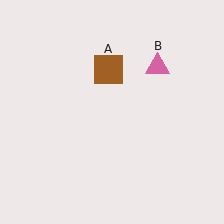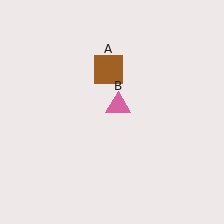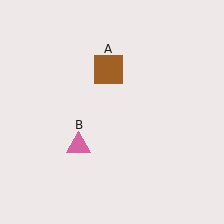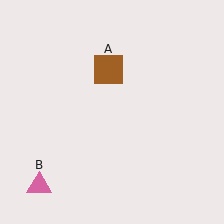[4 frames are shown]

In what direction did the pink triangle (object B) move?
The pink triangle (object B) moved down and to the left.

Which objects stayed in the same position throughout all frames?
Brown square (object A) remained stationary.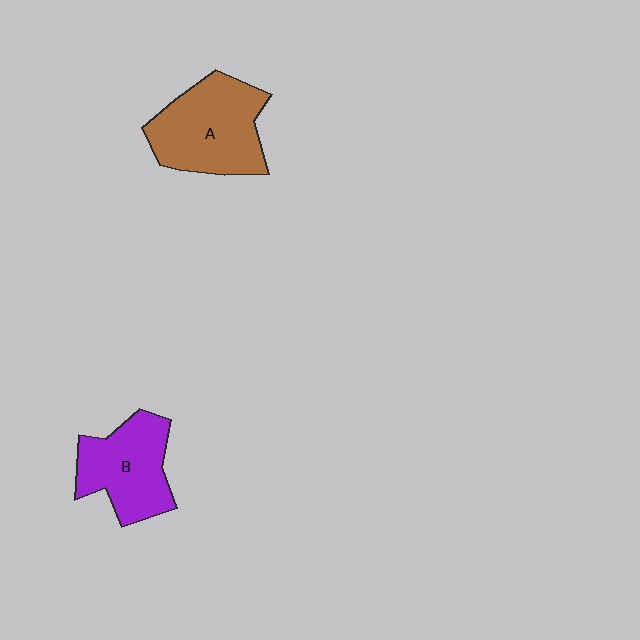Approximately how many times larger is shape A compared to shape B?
Approximately 1.2 times.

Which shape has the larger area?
Shape A (brown).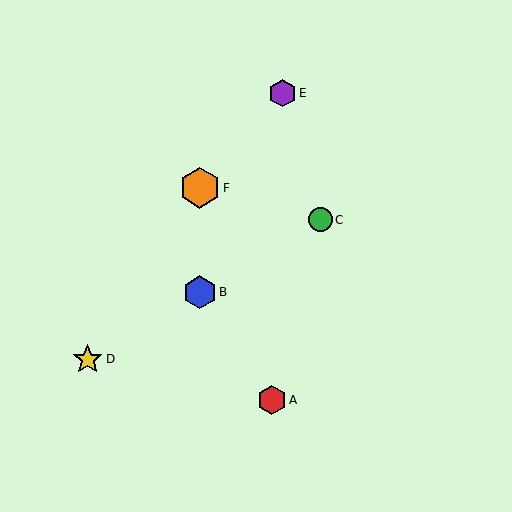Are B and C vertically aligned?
No, B is at x≈200 and C is at x≈321.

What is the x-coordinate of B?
Object B is at x≈200.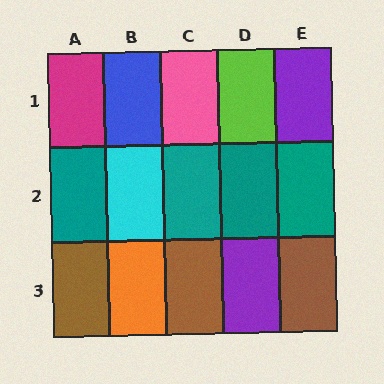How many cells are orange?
1 cell is orange.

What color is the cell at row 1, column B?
Blue.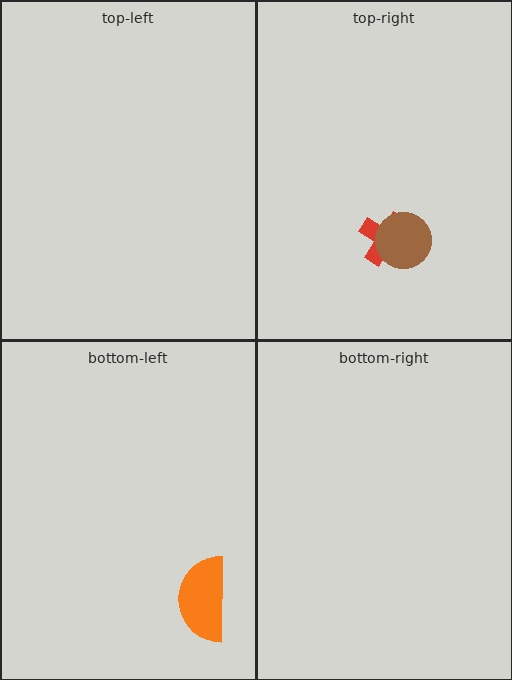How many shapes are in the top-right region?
2.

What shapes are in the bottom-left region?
The orange semicircle.